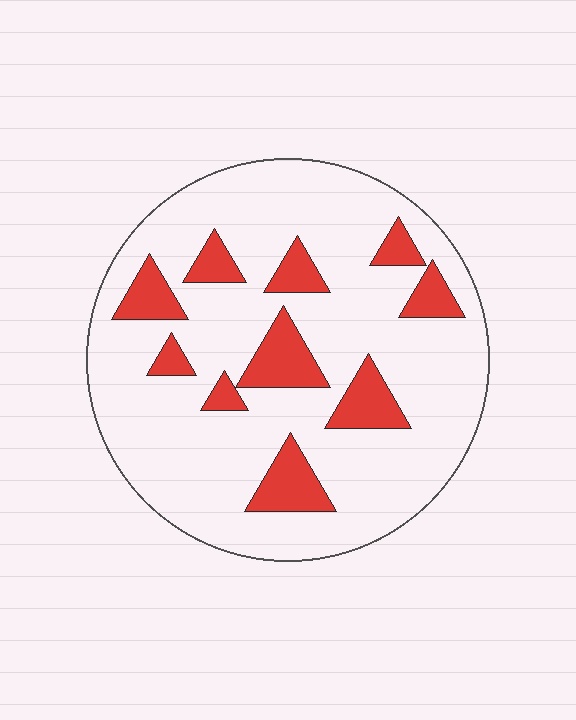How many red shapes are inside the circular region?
10.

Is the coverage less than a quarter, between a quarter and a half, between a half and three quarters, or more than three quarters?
Less than a quarter.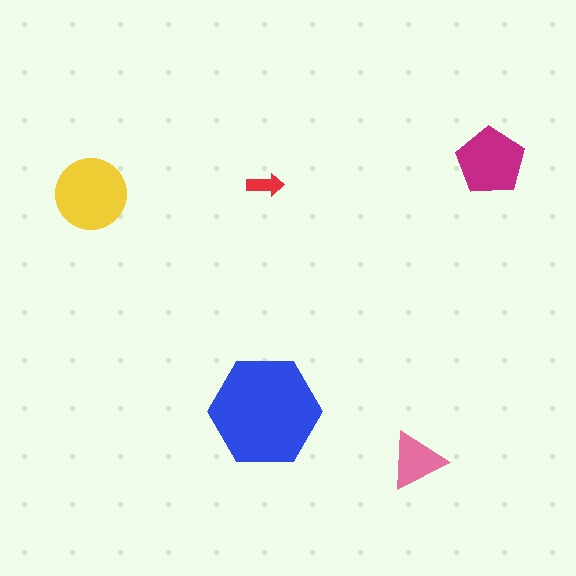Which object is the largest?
The blue hexagon.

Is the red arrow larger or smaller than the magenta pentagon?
Smaller.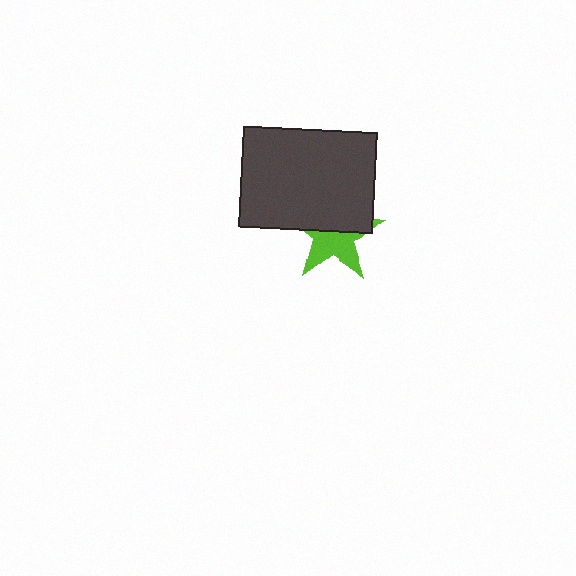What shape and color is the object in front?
The object in front is a dark gray rectangle.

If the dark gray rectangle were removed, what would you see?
You would see the complete lime star.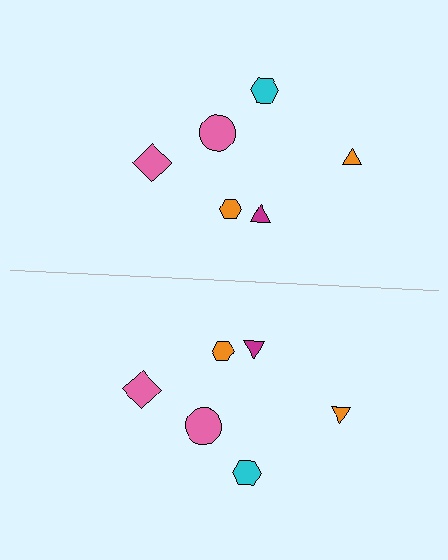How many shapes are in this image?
There are 12 shapes in this image.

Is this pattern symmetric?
Yes, this pattern has bilateral (reflection) symmetry.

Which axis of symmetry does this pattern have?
The pattern has a horizontal axis of symmetry running through the center of the image.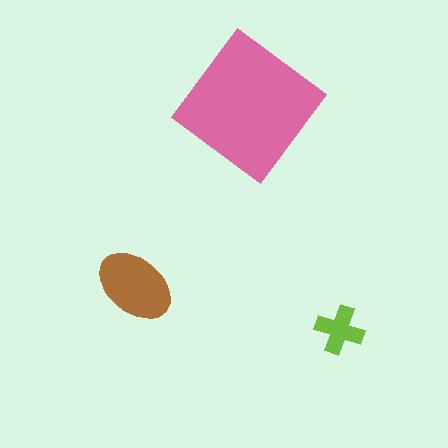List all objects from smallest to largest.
The lime cross, the brown ellipse, the pink diamond.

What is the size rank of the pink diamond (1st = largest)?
1st.